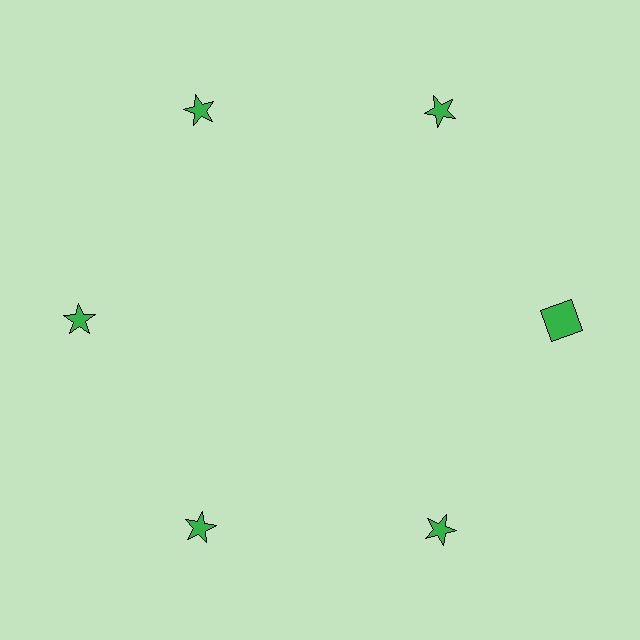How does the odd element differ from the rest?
It has a different shape: square instead of star.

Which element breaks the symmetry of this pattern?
The green square at roughly the 3 o'clock position breaks the symmetry. All other shapes are green stars.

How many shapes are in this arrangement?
There are 6 shapes arranged in a ring pattern.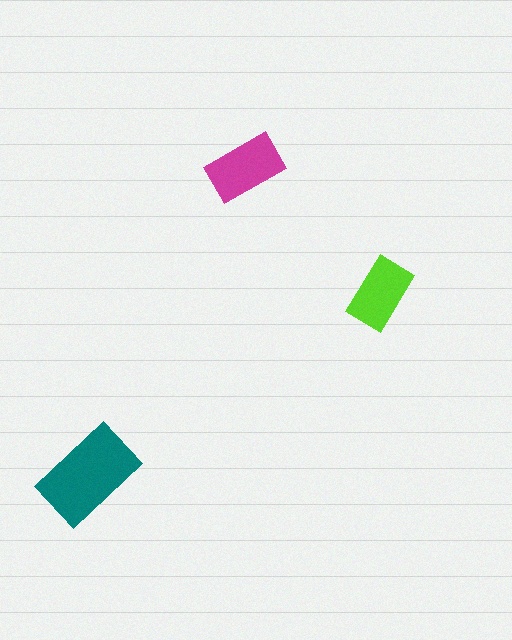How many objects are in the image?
There are 3 objects in the image.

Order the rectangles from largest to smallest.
the teal one, the magenta one, the lime one.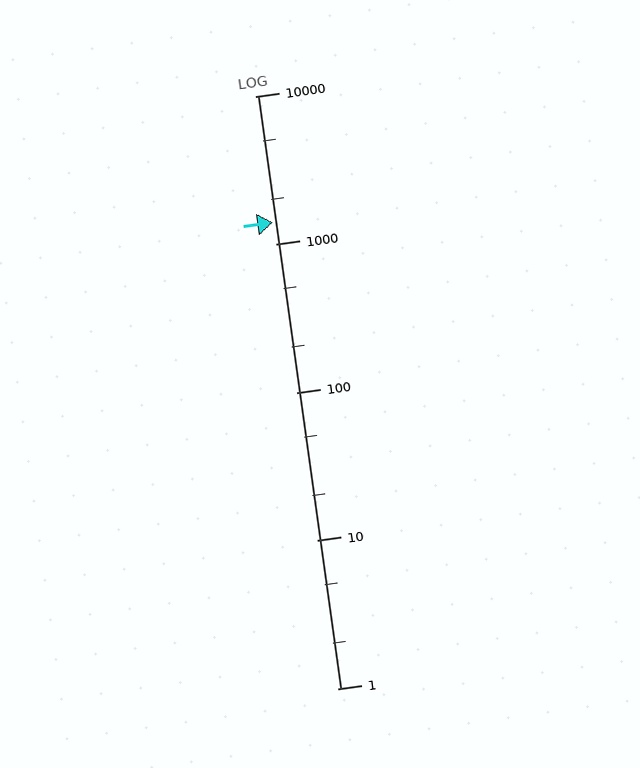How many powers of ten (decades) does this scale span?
The scale spans 4 decades, from 1 to 10000.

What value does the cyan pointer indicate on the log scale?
The pointer indicates approximately 1400.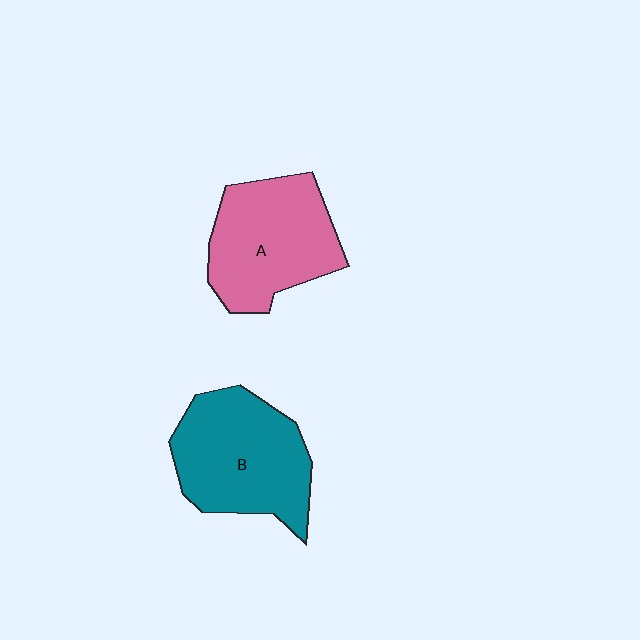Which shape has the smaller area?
Shape A (pink).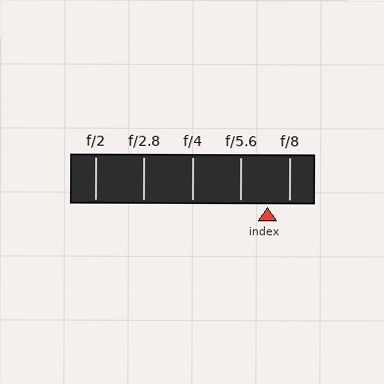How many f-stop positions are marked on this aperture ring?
There are 5 f-stop positions marked.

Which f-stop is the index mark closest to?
The index mark is closest to f/8.